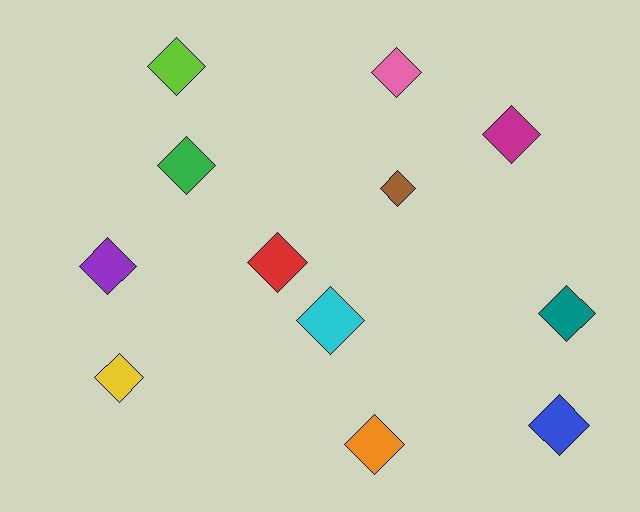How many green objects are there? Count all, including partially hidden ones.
There is 1 green object.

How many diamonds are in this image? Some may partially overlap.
There are 12 diamonds.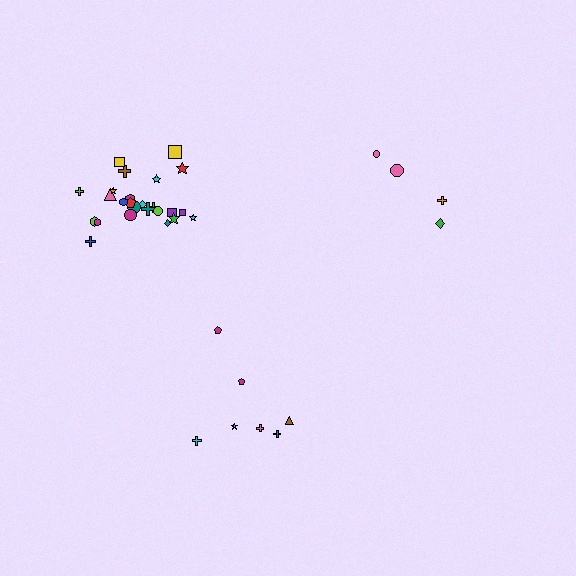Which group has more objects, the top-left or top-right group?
The top-left group.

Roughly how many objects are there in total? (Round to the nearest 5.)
Roughly 35 objects in total.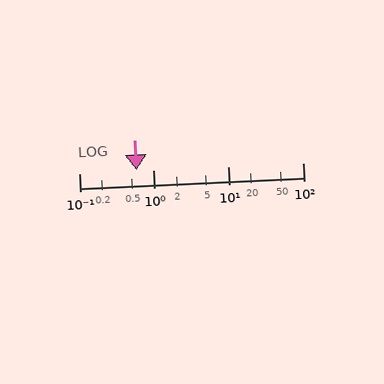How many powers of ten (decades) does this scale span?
The scale spans 3 decades, from 0.1 to 100.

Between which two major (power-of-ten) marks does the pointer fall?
The pointer is between 0.1 and 1.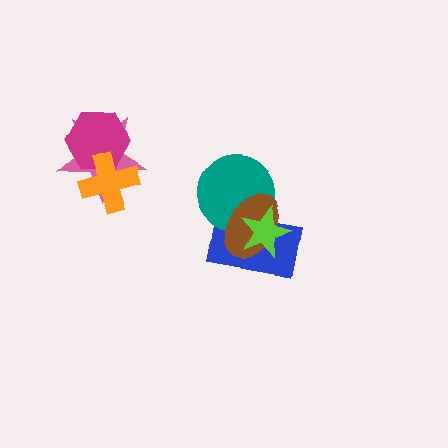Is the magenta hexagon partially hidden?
Yes, it is partially covered by another shape.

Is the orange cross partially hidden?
No, no other shape covers it.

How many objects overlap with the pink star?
2 objects overlap with the pink star.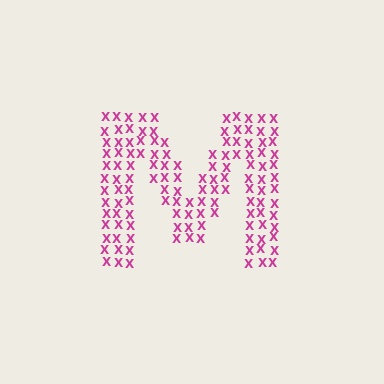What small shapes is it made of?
It is made of small letter X's.